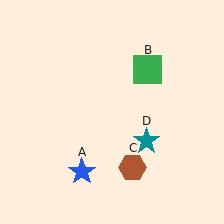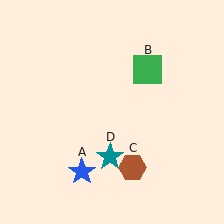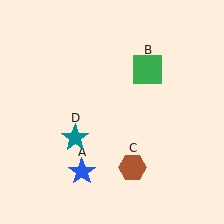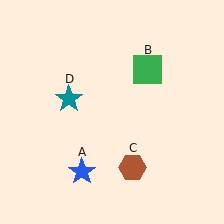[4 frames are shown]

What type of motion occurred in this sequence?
The teal star (object D) rotated clockwise around the center of the scene.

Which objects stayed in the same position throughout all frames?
Blue star (object A) and green square (object B) and brown hexagon (object C) remained stationary.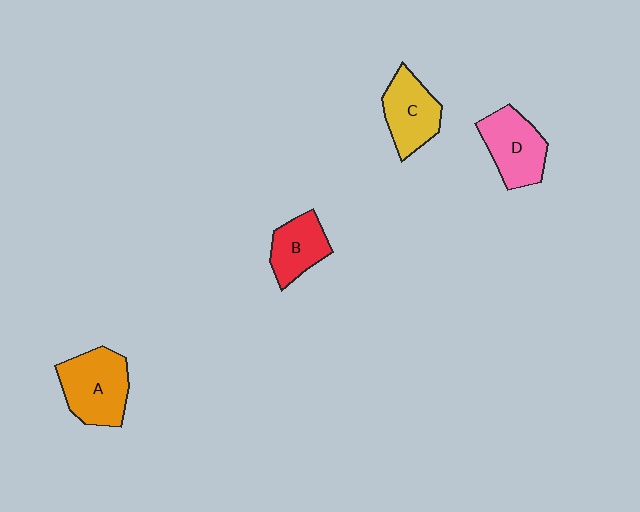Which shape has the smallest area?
Shape B (red).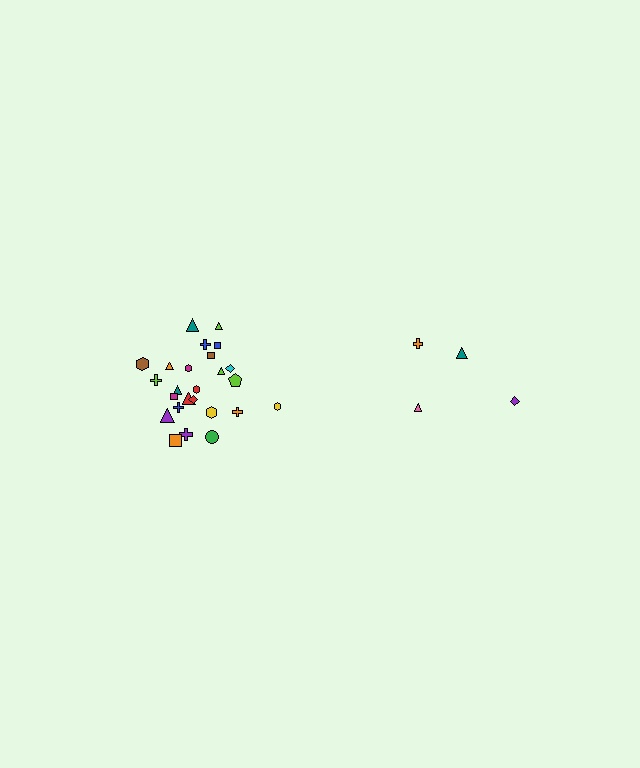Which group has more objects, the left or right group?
The left group.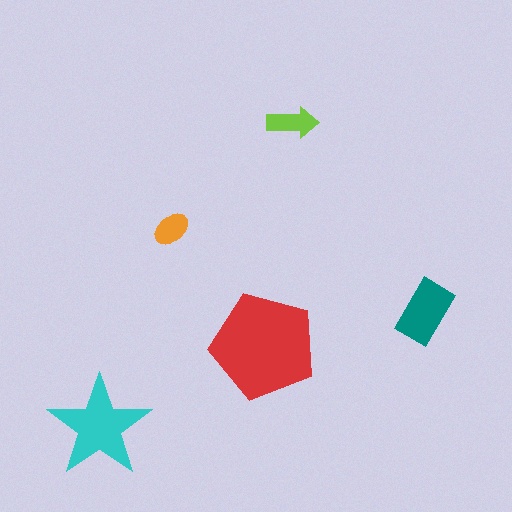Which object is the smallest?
The orange ellipse.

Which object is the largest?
The red pentagon.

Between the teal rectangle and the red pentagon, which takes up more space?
The red pentagon.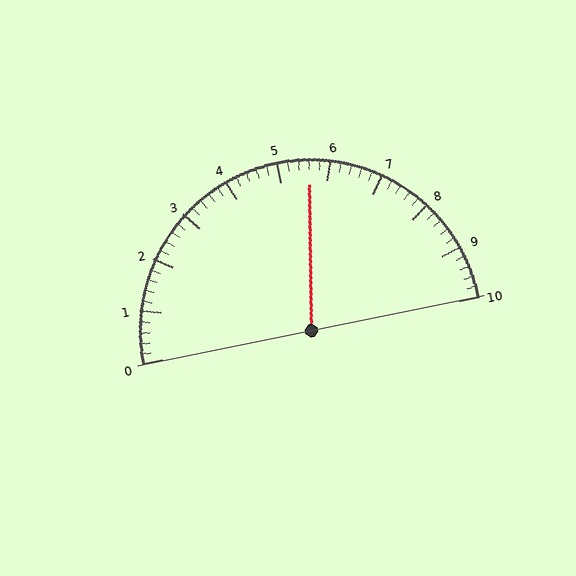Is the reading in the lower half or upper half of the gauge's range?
The reading is in the upper half of the range (0 to 10).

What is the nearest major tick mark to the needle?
The nearest major tick mark is 6.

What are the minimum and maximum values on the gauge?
The gauge ranges from 0 to 10.